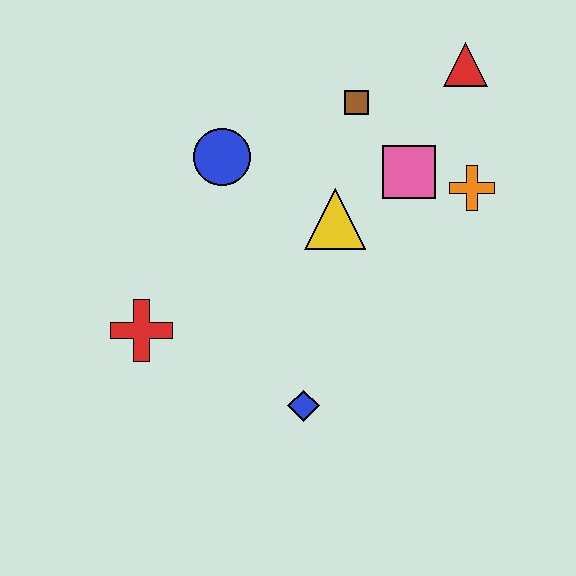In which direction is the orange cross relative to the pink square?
The orange cross is to the right of the pink square.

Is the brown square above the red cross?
Yes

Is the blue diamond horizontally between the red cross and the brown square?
Yes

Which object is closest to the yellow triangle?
The pink square is closest to the yellow triangle.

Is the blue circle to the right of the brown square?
No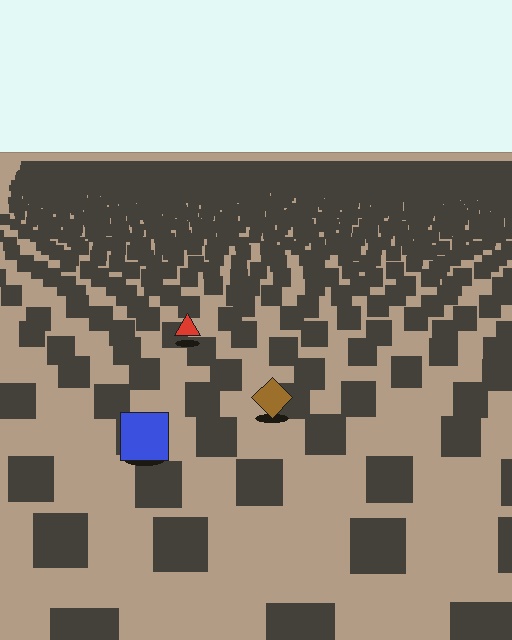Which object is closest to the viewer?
The blue square is closest. The texture marks near it are larger and more spread out.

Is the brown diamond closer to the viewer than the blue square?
No. The blue square is closer — you can tell from the texture gradient: the ground texture is coarser near it.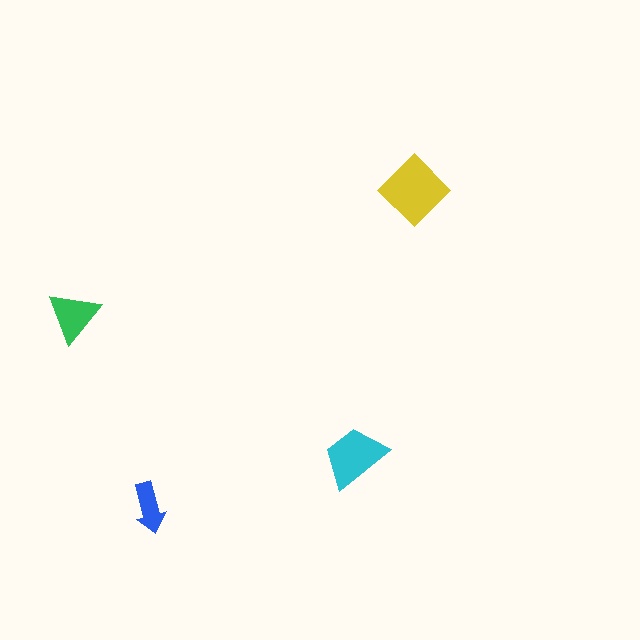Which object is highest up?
The yellow diamond is topmost.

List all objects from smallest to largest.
The blue arrow, the green triangle, the cyan trapezoid, the yellow diamond.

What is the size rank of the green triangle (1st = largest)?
3rd.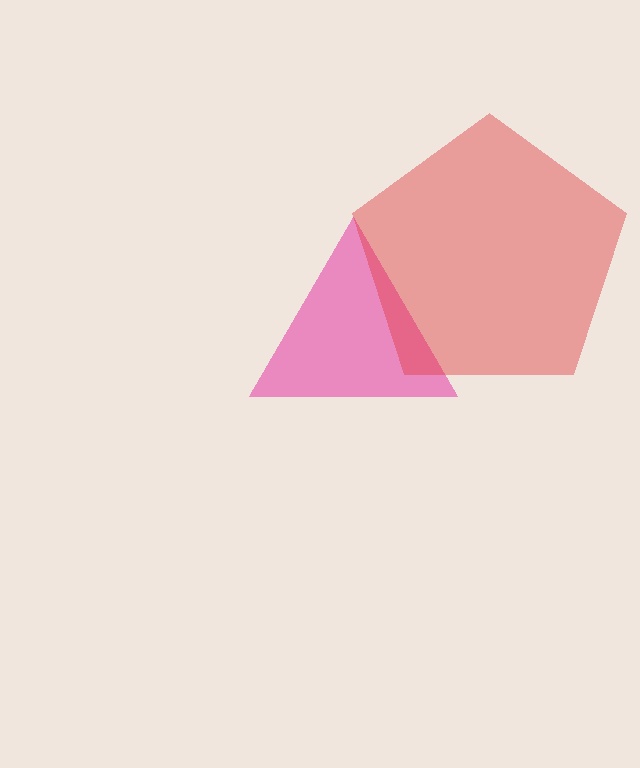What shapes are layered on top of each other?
The layered shapes are: a pink triangle, a red pentagon.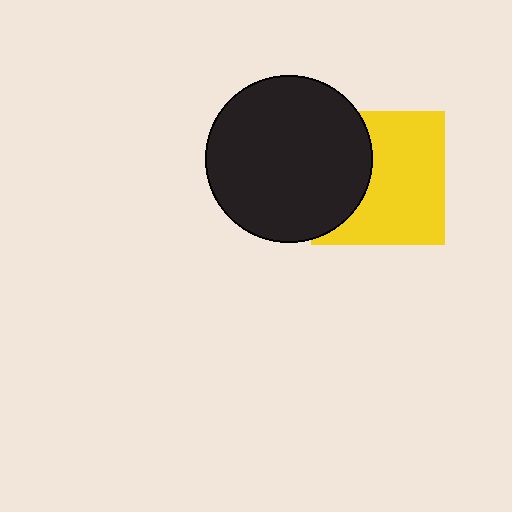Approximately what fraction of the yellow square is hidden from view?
Roughly 35% of the yellow square is hidden behind the black circle.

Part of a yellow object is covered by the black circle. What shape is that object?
It is a square.